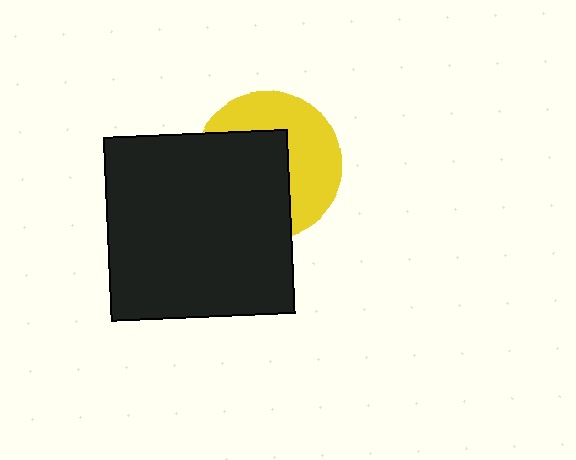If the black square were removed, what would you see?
You would see the complete yellow circle.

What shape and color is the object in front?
The object in front is a black square.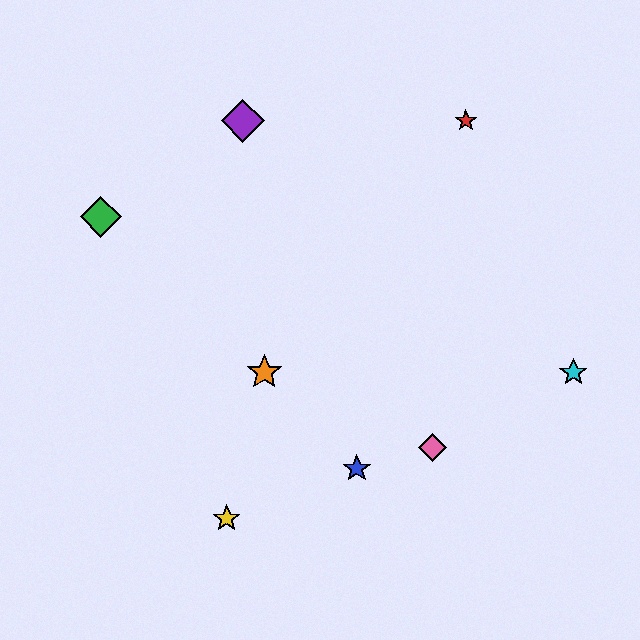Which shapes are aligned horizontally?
The orange star, the cyan star are aligned horizontally.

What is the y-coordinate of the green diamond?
The green diamond is at y≈217.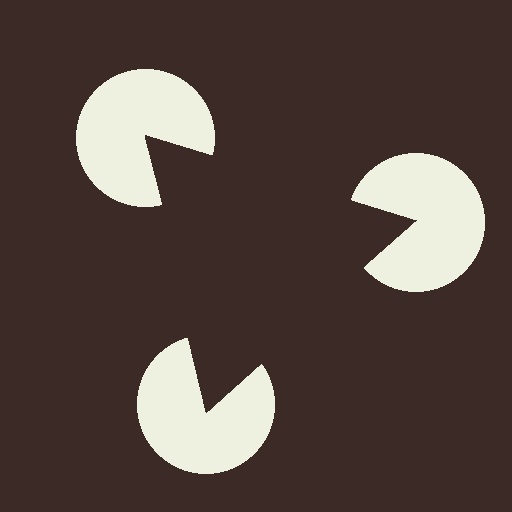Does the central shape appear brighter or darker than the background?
It typically appears slightly darker than the background, even though no actual brightness change is drawn.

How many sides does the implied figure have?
3 sides.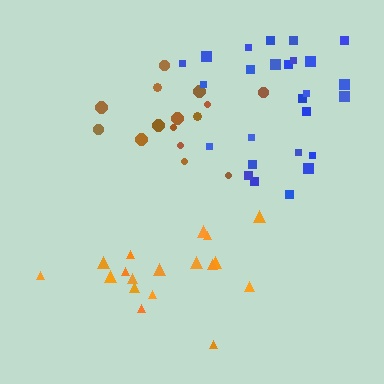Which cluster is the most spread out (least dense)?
Orange.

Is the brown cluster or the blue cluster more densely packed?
Blue.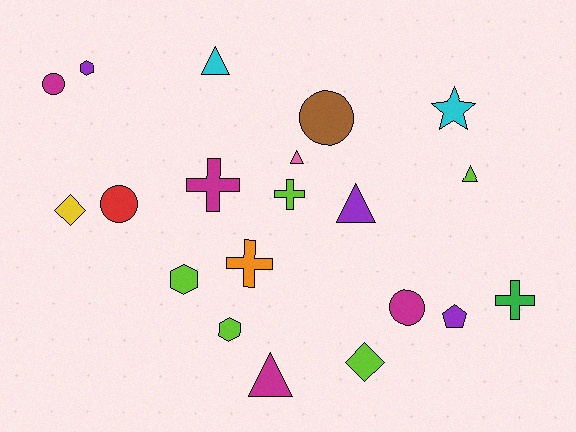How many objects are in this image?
There are 20 objects.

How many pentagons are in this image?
There is 1 pentagon.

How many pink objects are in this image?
There is 1 pink object.